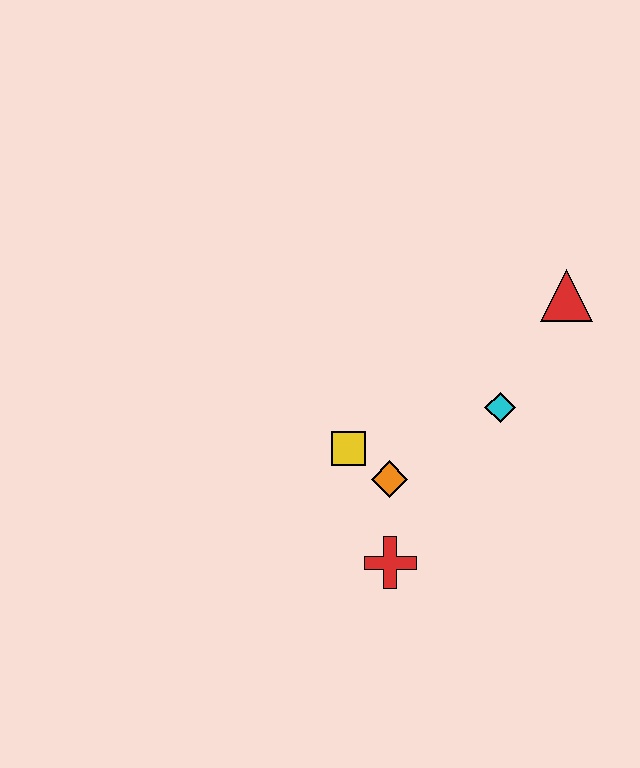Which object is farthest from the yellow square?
The red triangle is farthest from the yellow square.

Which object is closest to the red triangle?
The cyan diamond is closest to the red triangle.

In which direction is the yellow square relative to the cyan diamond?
The yellow square is to the left of the cyan diamond.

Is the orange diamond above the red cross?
Yes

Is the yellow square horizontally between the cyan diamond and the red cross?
No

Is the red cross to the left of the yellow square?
No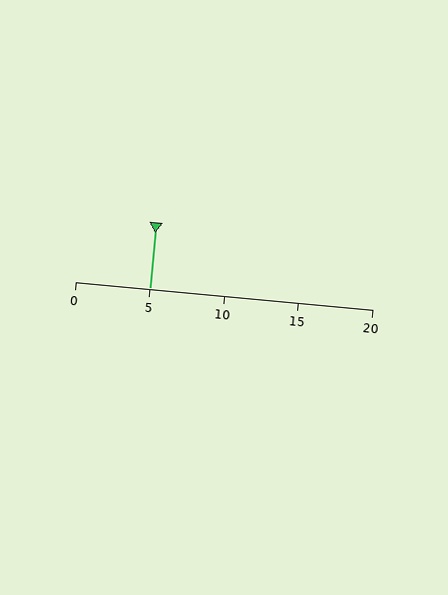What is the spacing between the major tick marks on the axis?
The major ticks are spaced 5 apart.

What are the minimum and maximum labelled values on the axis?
The axis runs from 0 to 20.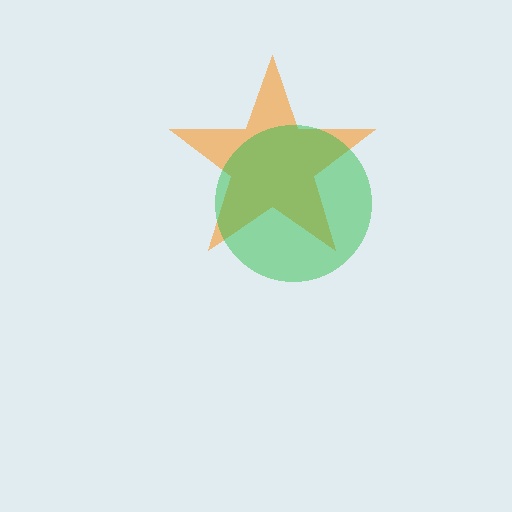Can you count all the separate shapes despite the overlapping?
Yes, there are 2 separate shapes.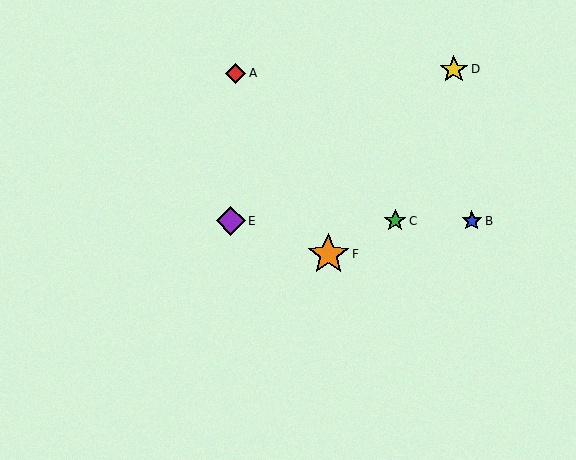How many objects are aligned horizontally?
3 objects (B, C, E) are aligned horizontally.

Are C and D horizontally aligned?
No, C is at y≈221 and D is at y≈69.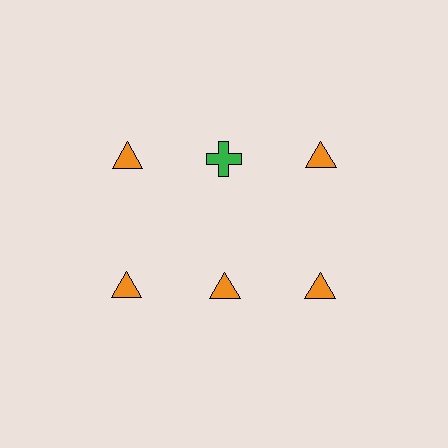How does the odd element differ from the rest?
It differs in both color (green instead of orange) and shape (cross instead of triangle).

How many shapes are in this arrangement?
There are 6 shapes arranged in a grid pattern.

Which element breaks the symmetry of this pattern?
The green cross in the top row, second from left column breaks the symmetry. All other shapes are orange triangles.